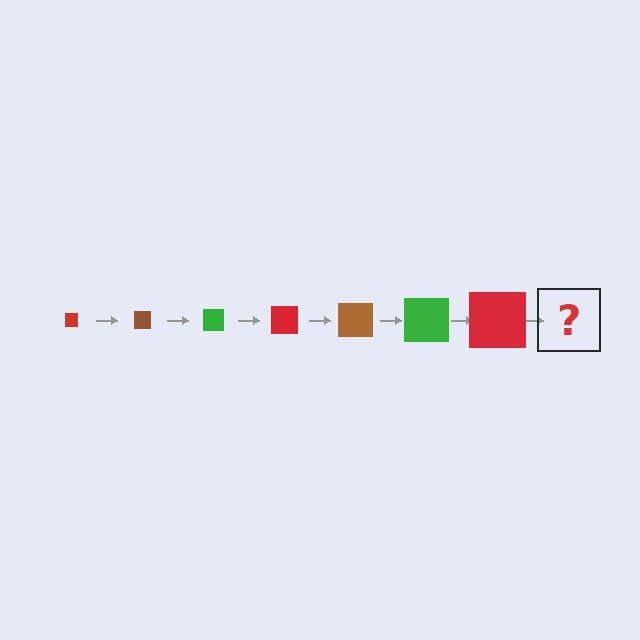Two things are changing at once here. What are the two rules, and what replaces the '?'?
The two rules are that the square grows larger each step and the color cycles through red, brown, and green. The '?' should be a brown square, larger than the previous one.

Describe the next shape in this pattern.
It should be a brown square, larger than the previous one.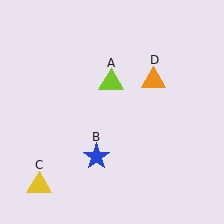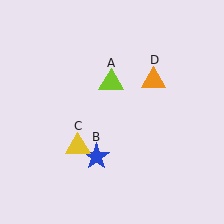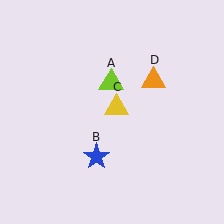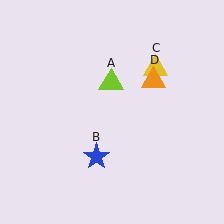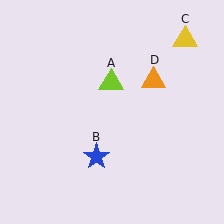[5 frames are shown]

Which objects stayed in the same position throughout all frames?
Lime triangle (object A) and blue star (object B) and orange triangle (object D) remained stationary.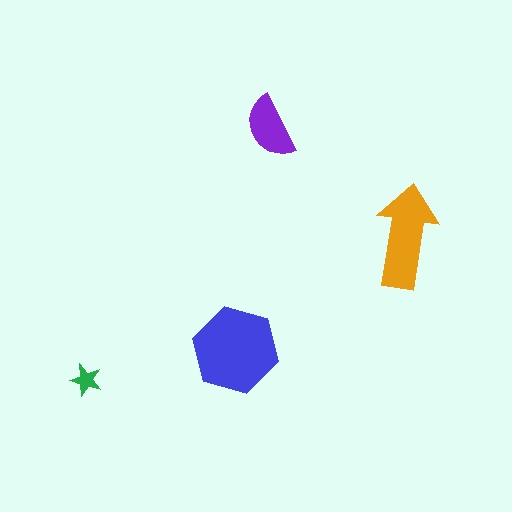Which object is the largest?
The blue hexagon.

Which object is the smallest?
The green star.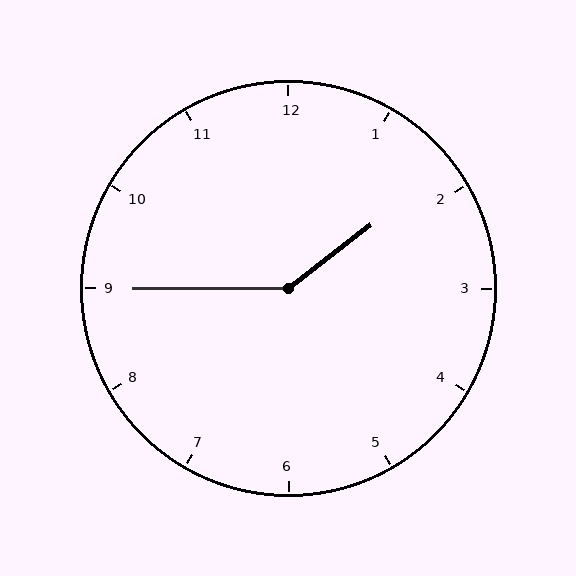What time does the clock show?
1:45.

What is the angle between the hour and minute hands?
Approximately 142 degrees.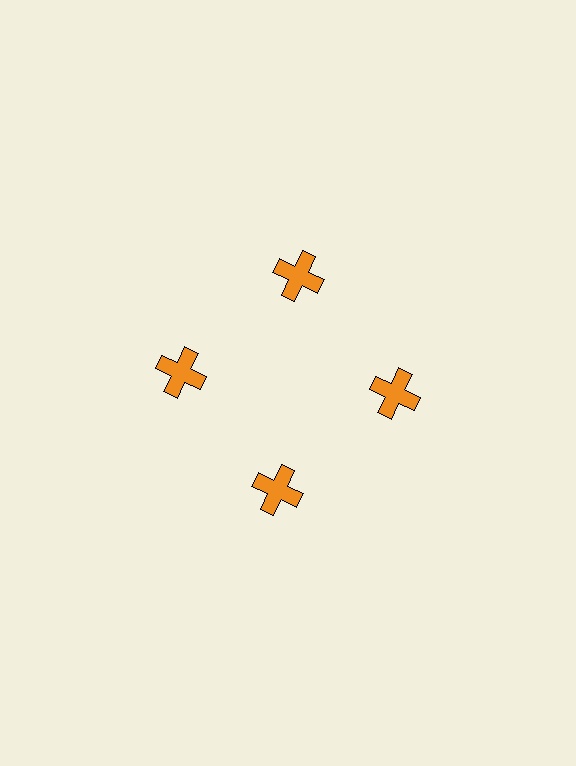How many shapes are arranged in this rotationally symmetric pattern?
There are 4 shapes, arranged in 4 groups of 1.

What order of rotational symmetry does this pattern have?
This pattern has 4-fold rotational symmetry.